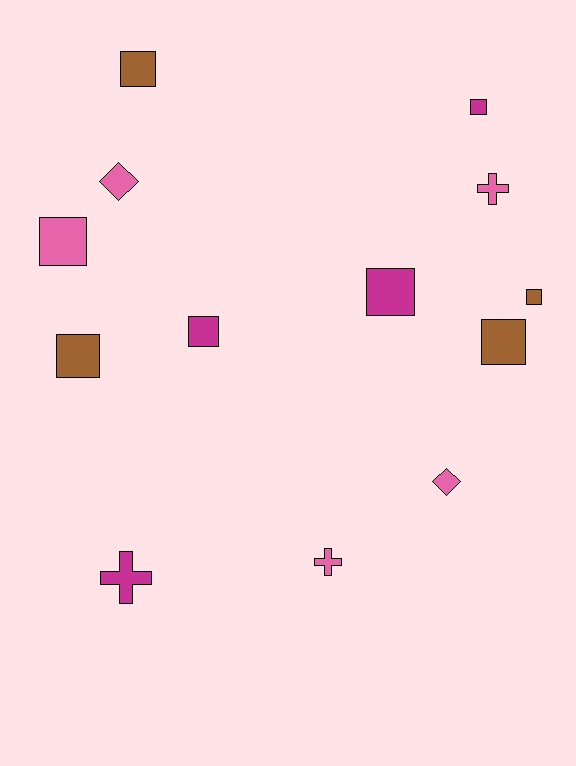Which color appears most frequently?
Pink, with 5 objects.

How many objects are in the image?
There are 13 objects.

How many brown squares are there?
There are 4 brown squares.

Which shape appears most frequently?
Square, with 8 objects.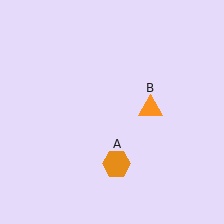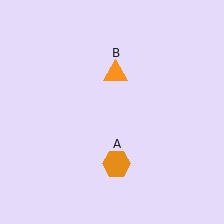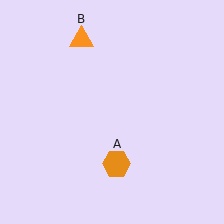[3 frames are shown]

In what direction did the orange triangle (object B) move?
The orange triangle (object B) moved up and to the left.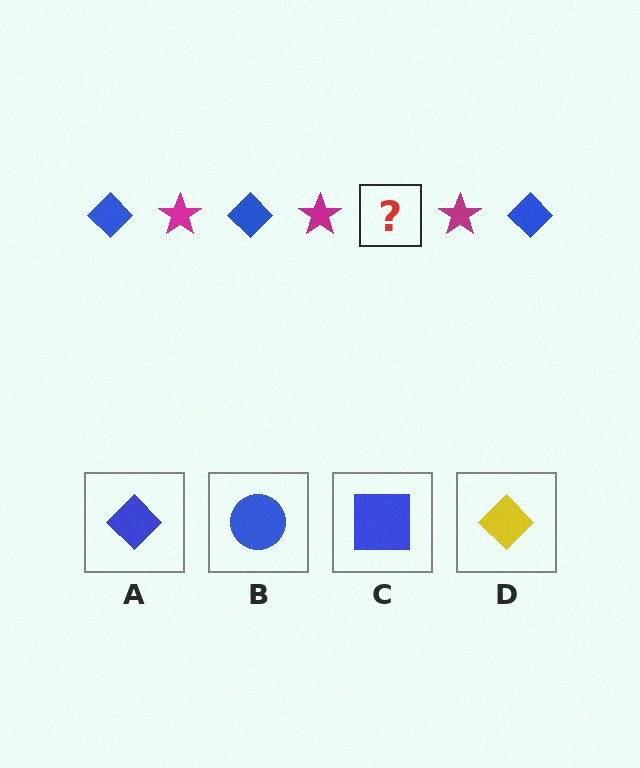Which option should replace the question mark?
Option A.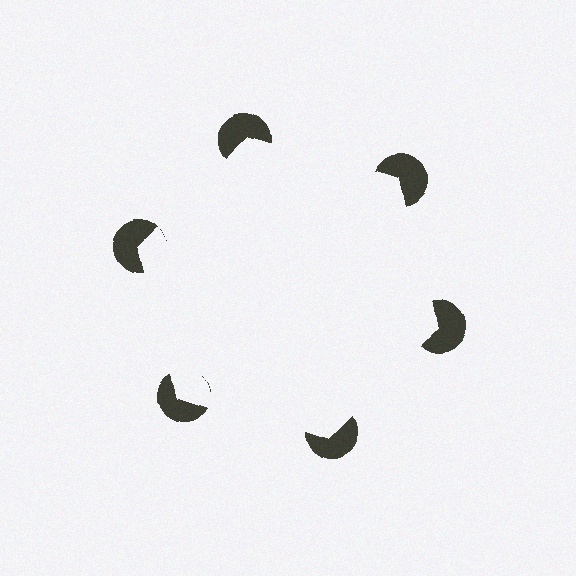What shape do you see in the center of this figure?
An illusory hexagon — its edges are inferred from the aligned wedge cuts in the pac-man discs, not physically drawn.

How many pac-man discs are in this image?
There are 6 — one at each vertex of the illusory hexagon.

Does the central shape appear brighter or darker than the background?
It typically appears slightly brighter than the background, even though no actual brightness change is drawn.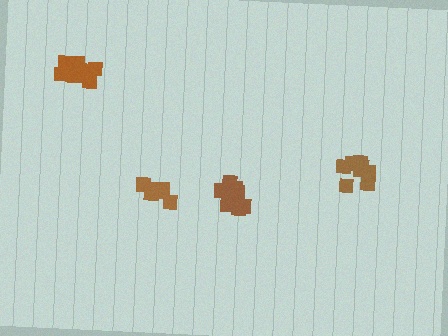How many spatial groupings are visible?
There are 4 spatial groupings.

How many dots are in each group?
Group 1: 10 dots, Group 2: 10 dots, Group 3: 9 dots, Group 4: 9 dots (38 total).